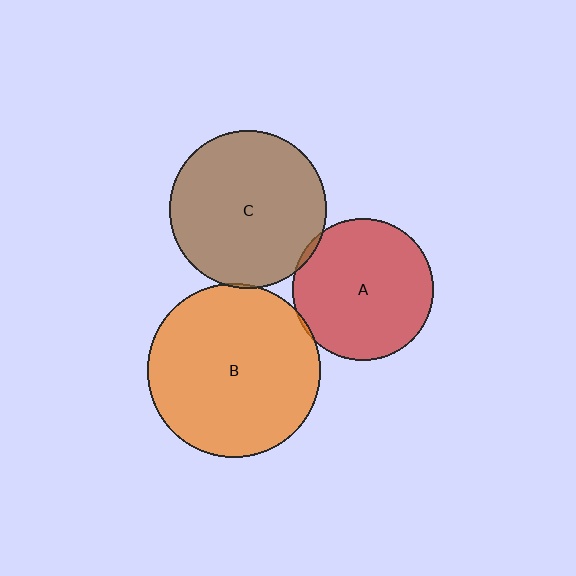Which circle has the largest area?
Circle B (orange).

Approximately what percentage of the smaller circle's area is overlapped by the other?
Approximately 5%.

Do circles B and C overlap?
Yes.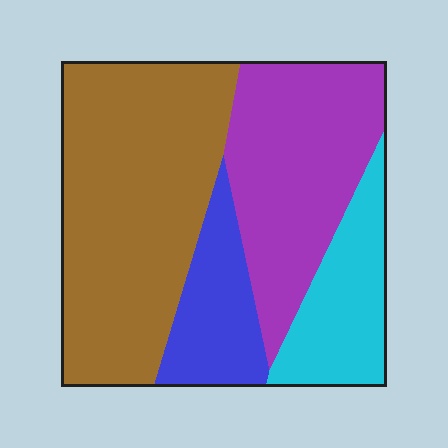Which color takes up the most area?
Brown, at roughly 45%.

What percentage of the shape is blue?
Blue covers roughly 15% of the shape.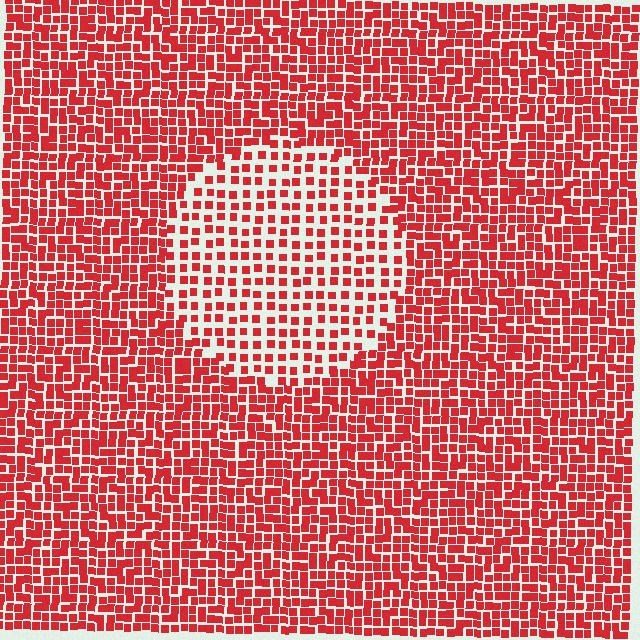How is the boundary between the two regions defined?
The boundary is defined by a change in element density (approximately 1.9x ratio). All elements are the same color, size, and shape.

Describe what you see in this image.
The image contains small red elements arranged at two different densities. A circle-shaped region is visible where the elements are less densely packed than the surrounding area.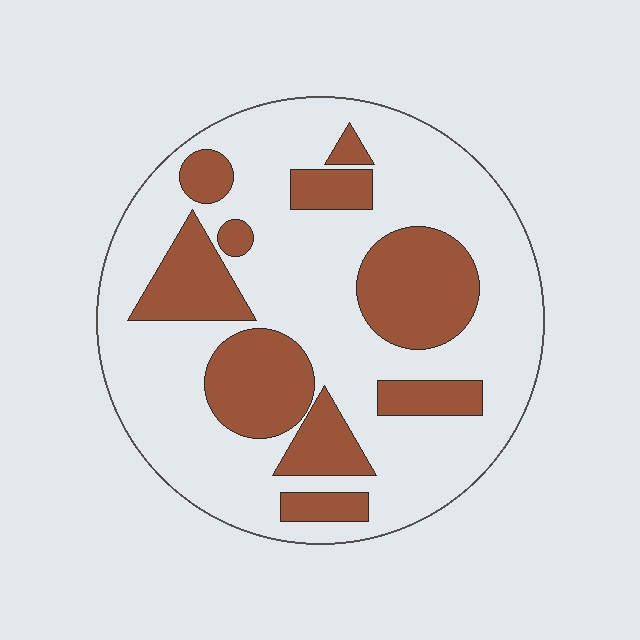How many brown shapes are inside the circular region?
10.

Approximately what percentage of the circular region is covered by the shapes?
Approximately 30%.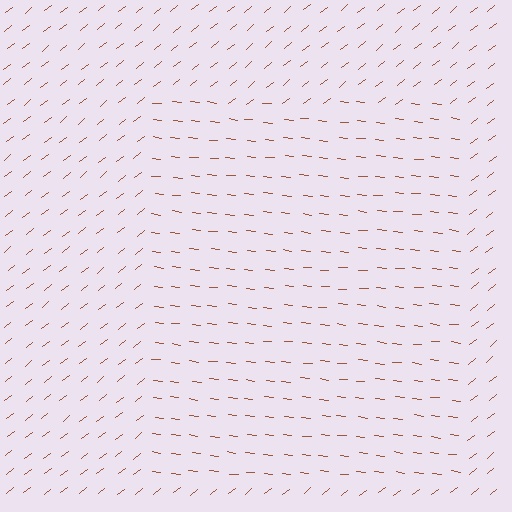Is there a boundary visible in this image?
Yes, there is a texture boundary formed by a change in line orientation.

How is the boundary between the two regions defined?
The boundary is defined purely by a change in line orientation (approximately 45 degrees difference). All lines are the same color and thickness.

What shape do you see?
I see a rectangle.